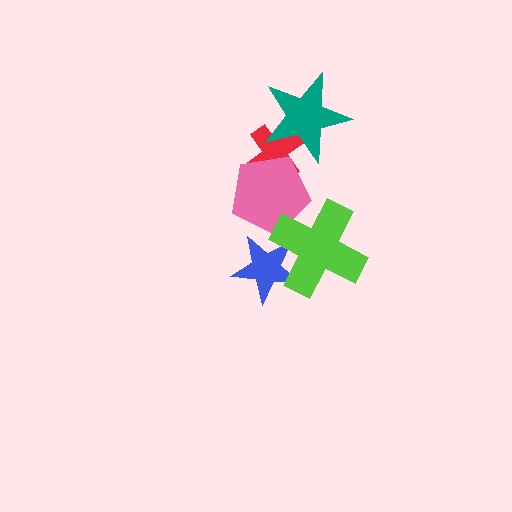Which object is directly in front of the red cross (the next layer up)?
The teal star is directly in front of the red cross.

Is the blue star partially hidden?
Yes, it is partially covered by another shape.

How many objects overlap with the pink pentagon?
2 objects overlap with the pink pentagon.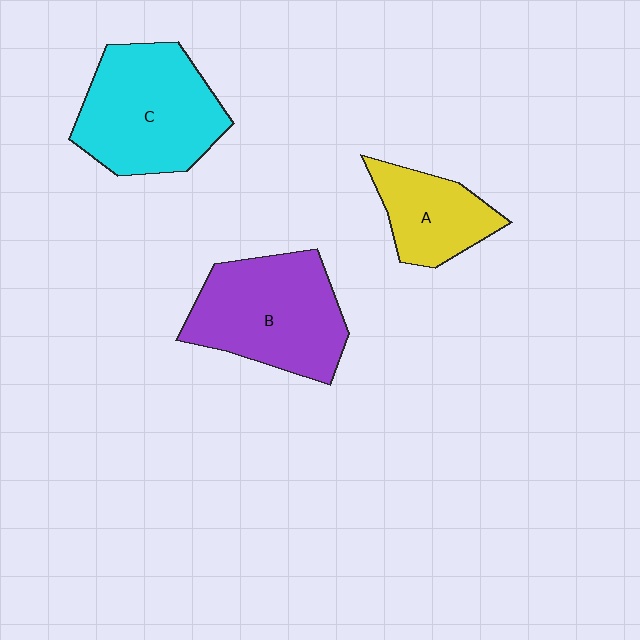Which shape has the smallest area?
Shape A (yellow).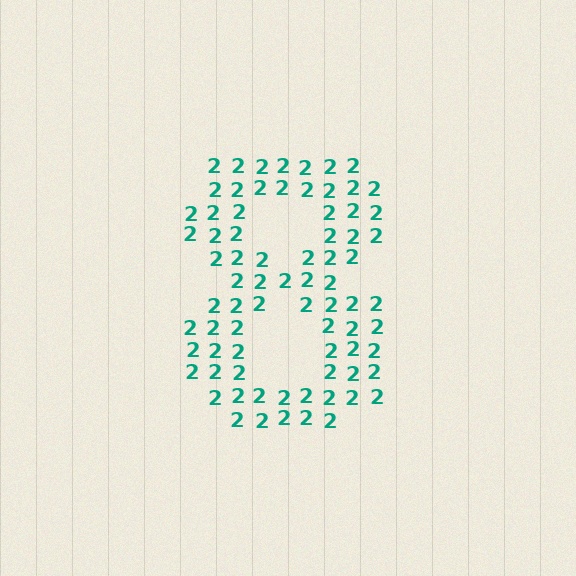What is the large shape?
The large shape is the digit 8.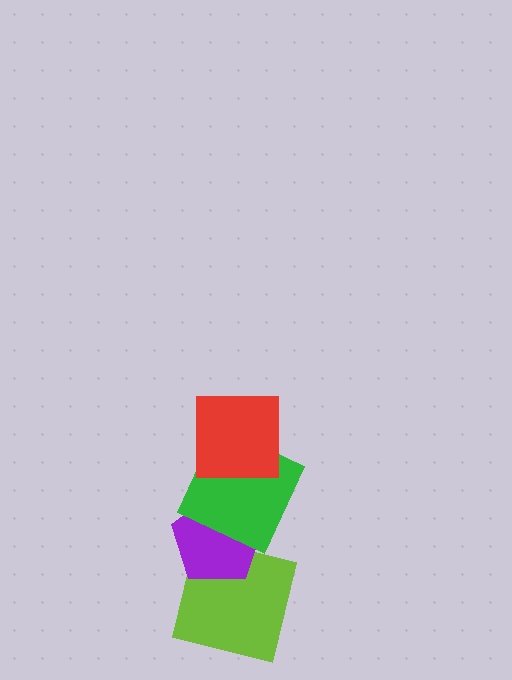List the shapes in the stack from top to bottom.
From top to bottom: the red square, the green square, the purple pentagon, the lime square.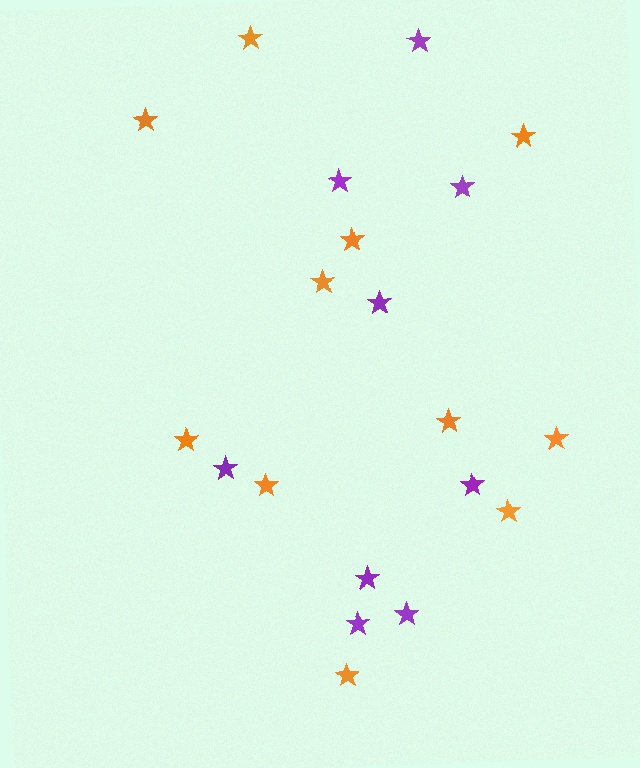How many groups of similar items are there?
There are 2 groups: one group of orange stars (11) and one group of purple stars (9).